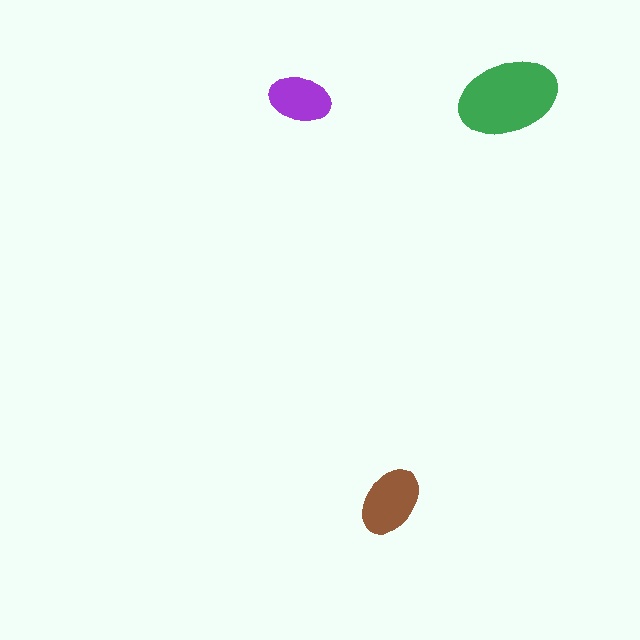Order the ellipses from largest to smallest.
the green one, the brown one, the purple one.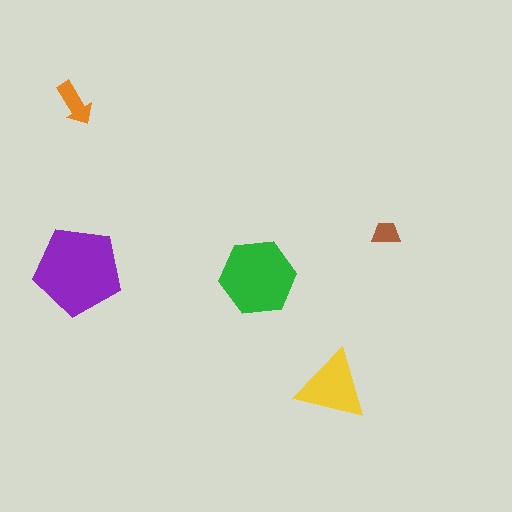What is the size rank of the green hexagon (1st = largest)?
2nd.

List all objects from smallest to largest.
The brown trapezoid, the orange arrow, the yellow triangle, the green hexagon, the purple pentagon.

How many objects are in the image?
There are 5 objects in the image.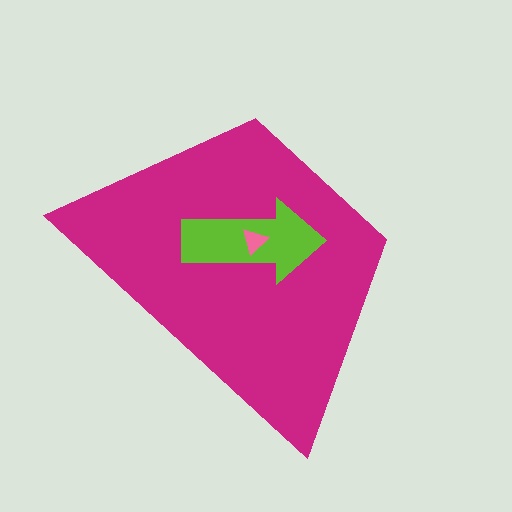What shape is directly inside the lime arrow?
The pink triangle.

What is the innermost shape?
The pink triangle.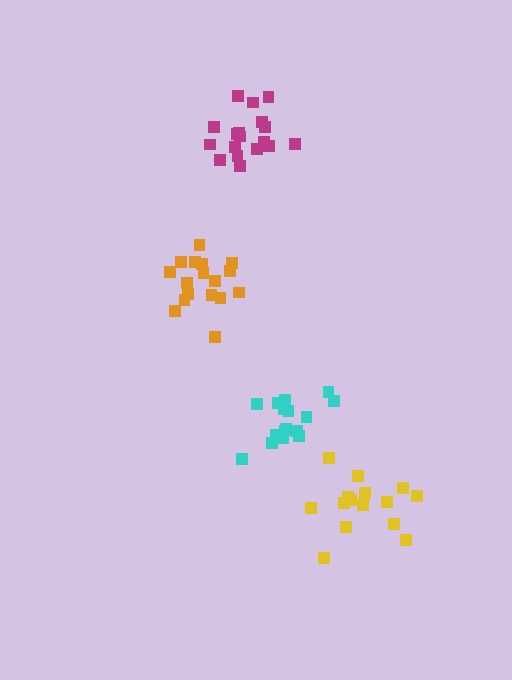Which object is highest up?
The magenta cluster is topmost.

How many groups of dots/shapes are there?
There are 4 groups.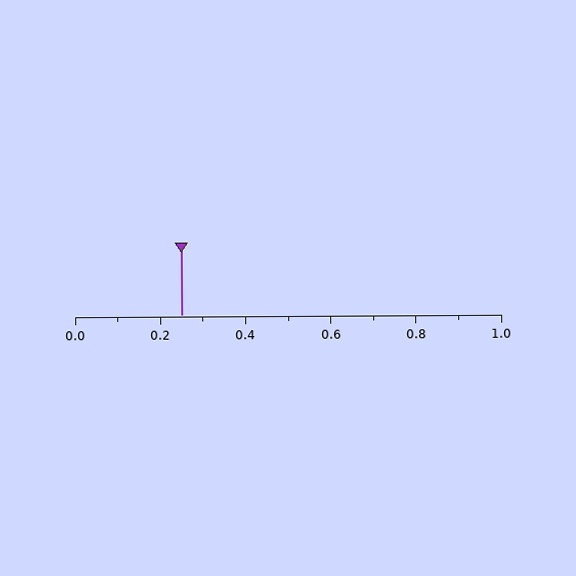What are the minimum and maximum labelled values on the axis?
The axis runs from 0.0 to 1.0.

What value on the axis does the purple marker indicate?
The marker indicates approximately 0.25.